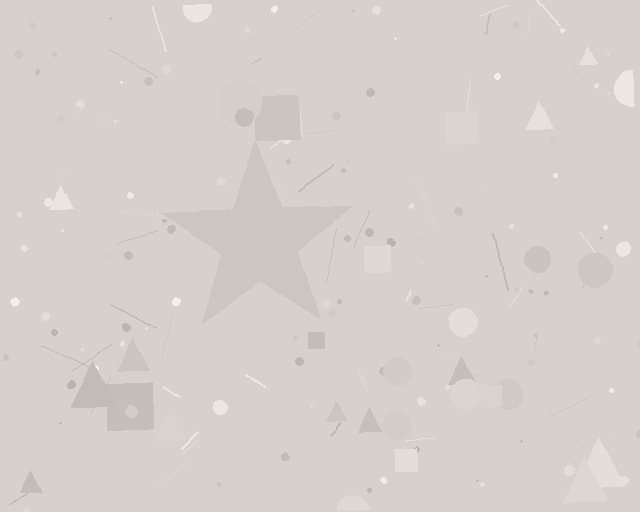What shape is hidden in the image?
A star is hidden in the image.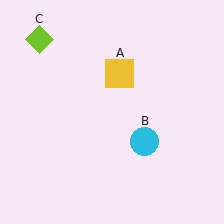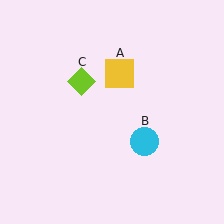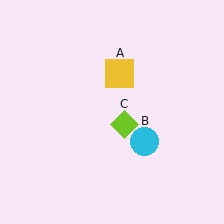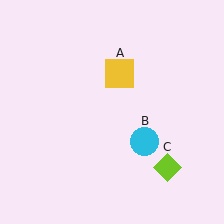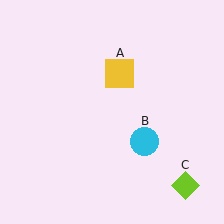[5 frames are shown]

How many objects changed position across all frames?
1 object changed position: lime diamond (object C).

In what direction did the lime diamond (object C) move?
The lime diamond (object C) moved down and to the right.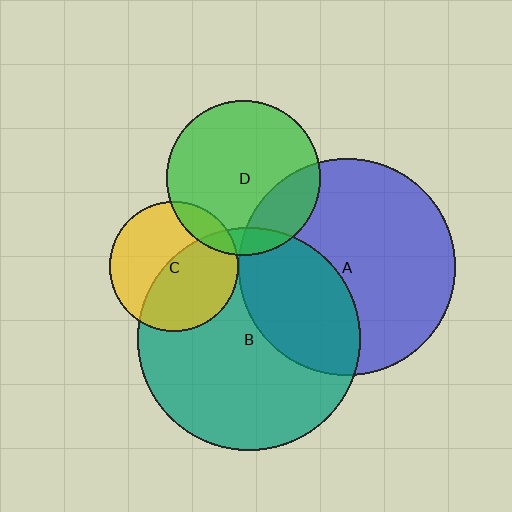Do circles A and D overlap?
Yes.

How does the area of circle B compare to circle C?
Approximately 3.0 times.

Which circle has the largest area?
Circle B (teal).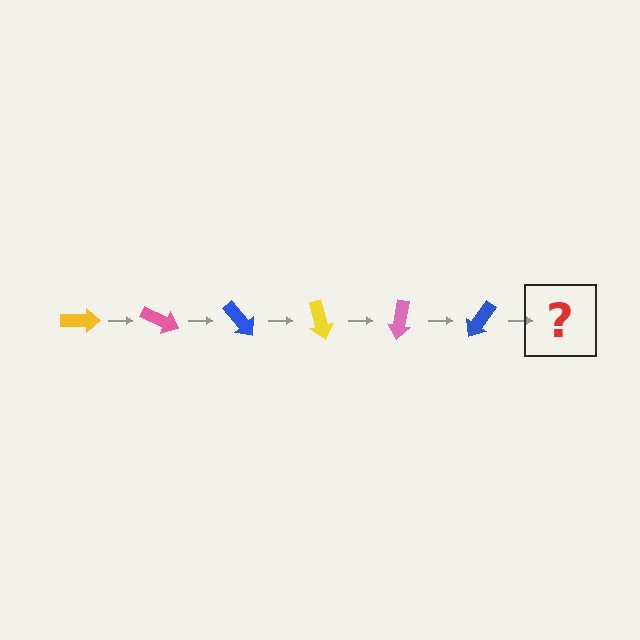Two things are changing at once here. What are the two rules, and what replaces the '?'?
The two rules are that it rotates 25 degrees each step and the color cycles through yellow, pink, and blue. The '?' should be a yellow arrow, rotated 150 degrees from the start.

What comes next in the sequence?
The next element should be a yellow arrow, rotated 150 degrees from the start.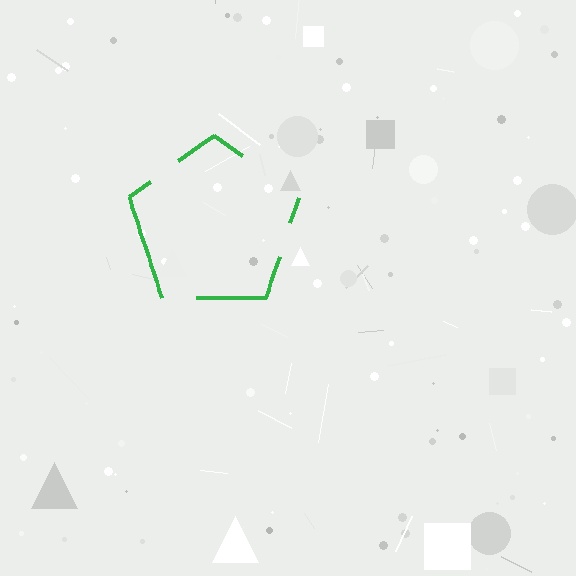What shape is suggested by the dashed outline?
The dashed outline suggests a pentagon.